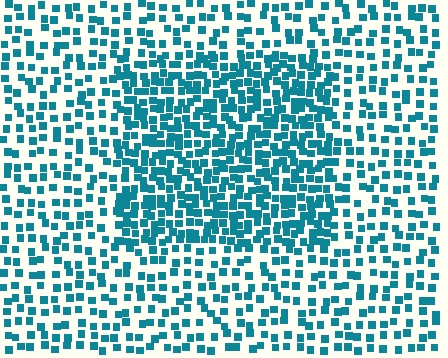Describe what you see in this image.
The image contains small teal elements arranged at two different densities. A rectangle-shaped region is visible where the elements are more densely packed than the surrounding area.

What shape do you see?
I see a rectangle.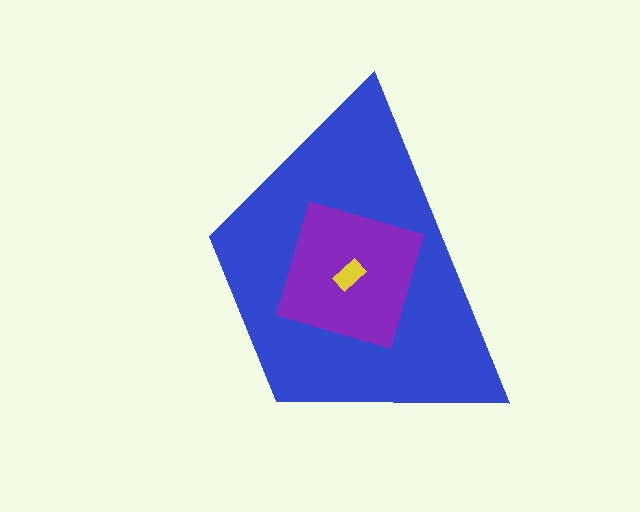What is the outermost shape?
The blue trapezoid.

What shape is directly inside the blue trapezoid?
The purple square.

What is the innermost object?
The yellow rectangle.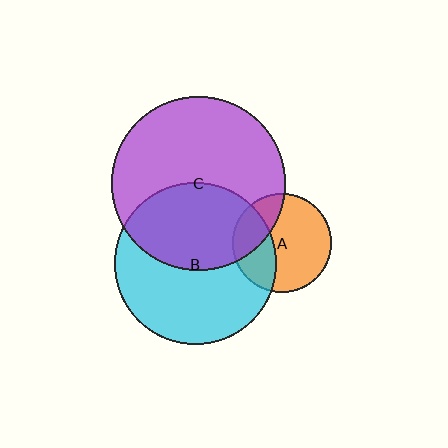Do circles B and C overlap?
Yes.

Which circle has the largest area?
Circle C (purple).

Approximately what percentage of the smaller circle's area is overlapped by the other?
Approximately 45%.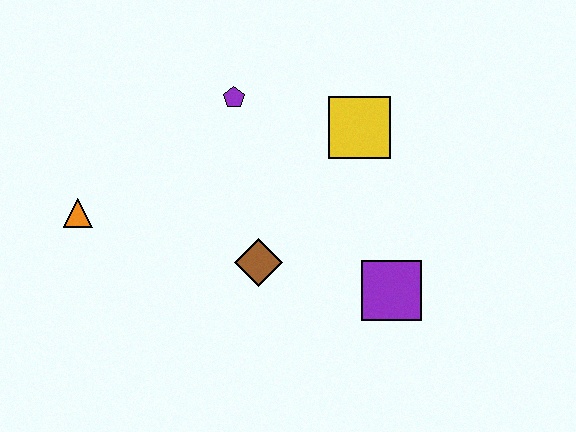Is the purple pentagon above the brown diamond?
Yes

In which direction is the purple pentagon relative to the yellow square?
The purple pentagon is to the left of the yellow square.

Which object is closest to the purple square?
The brown diamond is closest to the purple square.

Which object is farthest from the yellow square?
The orange triangle is farthest from the yellow square.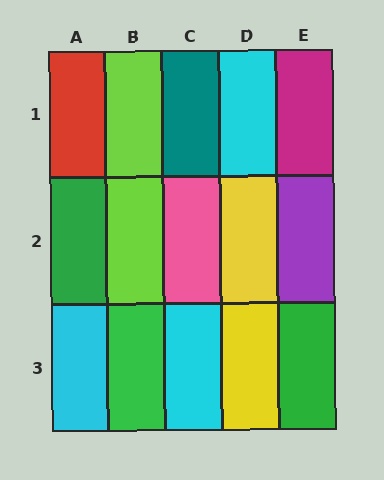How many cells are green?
3 cells are green.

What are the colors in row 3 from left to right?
Cyan, green, cyan, yellow, green.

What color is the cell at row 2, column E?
Purple.